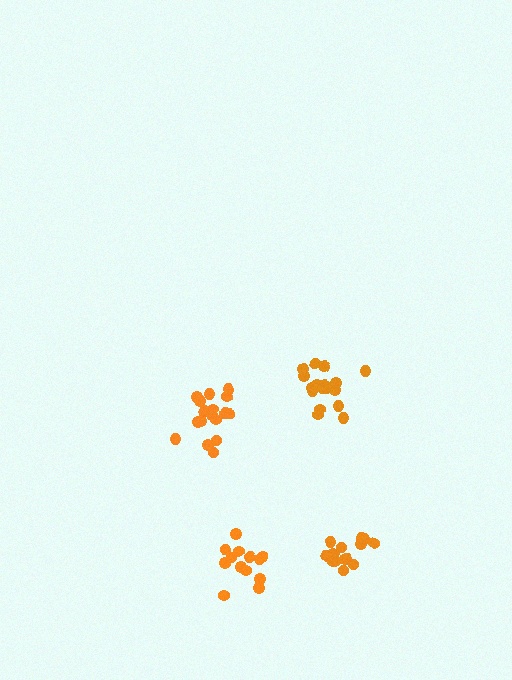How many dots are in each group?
Group 1: 15 dots, Group 2: 17 dots, Group 3: 18 dots, Group 4: 13 dots (63 total).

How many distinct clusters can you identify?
There are 4 distinct clusters.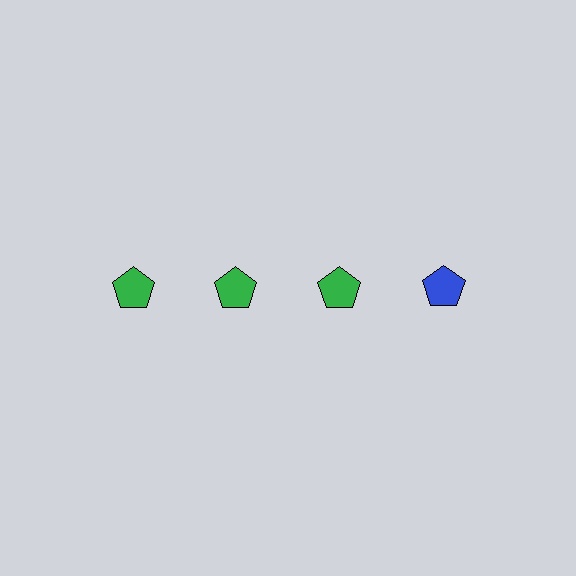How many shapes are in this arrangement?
There are 4 shapes arranged in a grid pattern.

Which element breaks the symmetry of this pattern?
The blue pentagon in the top row, second from right column breaks the symmetry. All other shapes are green pentagons.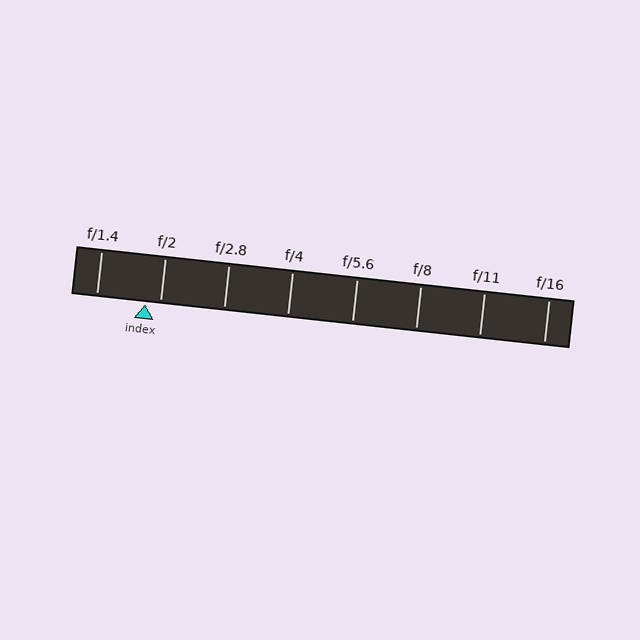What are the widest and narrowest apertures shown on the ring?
The widest aperture shown is f/1.4 and the narrowest is f/16.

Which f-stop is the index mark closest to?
The index mark is closest to f/2.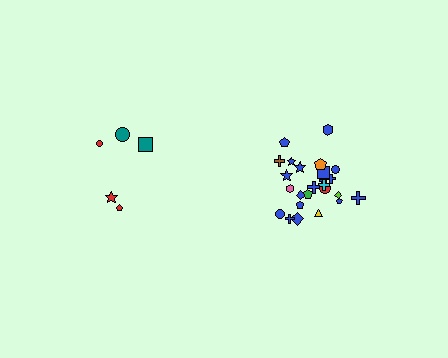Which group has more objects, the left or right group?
The right group.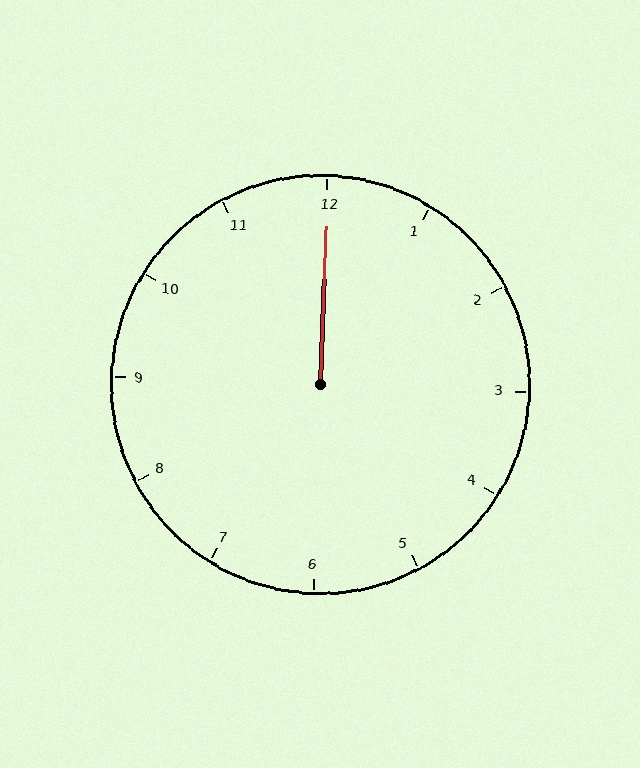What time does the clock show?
12:00.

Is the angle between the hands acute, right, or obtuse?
It is acute.